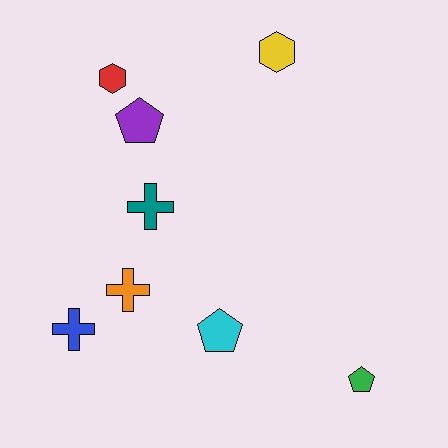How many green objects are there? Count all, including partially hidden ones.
There is 1 green object.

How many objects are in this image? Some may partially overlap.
There are 8 objects.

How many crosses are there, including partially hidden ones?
There are 3 crosses.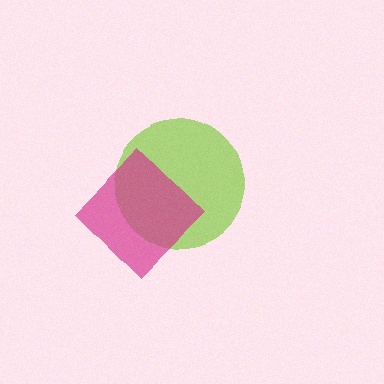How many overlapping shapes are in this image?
There are 2 overlapping shapes in the image.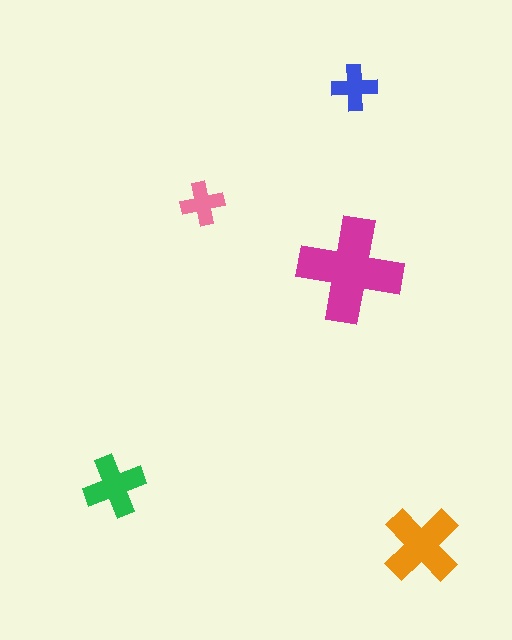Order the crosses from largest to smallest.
the magenta one, the orange one, the green one, the blue one, the pink one.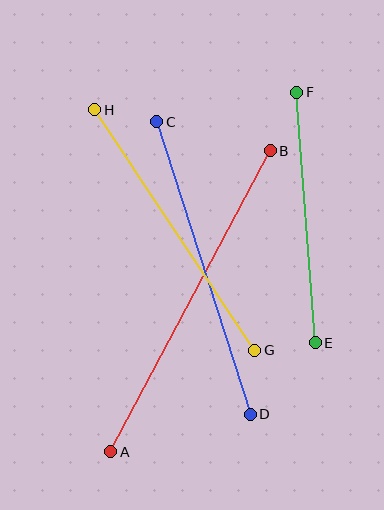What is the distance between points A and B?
The distance is approximately 341 pixels.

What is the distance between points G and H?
The distance is approximately 289 pixels.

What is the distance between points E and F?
The distance is approximately 251 pixels.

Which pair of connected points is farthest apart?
Points A and B are farthest apart.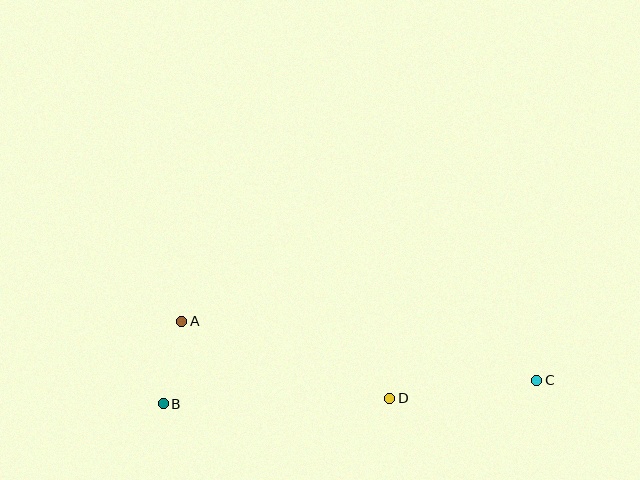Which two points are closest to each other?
Points A and B are closest to each other.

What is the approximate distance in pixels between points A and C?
The distance between A and C is approximately 360 pixels.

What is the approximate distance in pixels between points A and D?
The distance between A and D is approximately 222 pixels.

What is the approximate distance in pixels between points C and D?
The distance between C and D is approximately 148 pixels.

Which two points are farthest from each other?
Points B and C are farthest from each other.